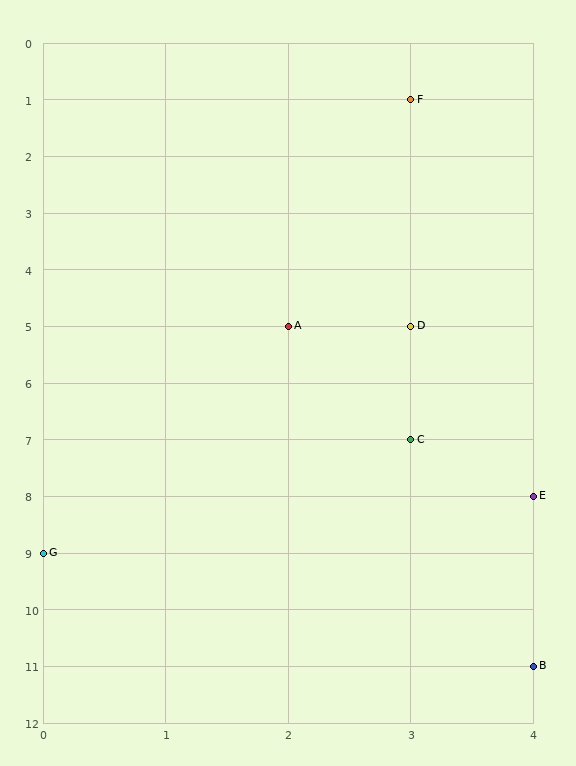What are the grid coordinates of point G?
Point G is at grid coordinates (0, 9).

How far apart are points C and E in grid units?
Points C and E are 1 column and 1 row apart (about 1.4 grid units diagonally).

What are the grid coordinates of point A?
Point A is at grid coordinates (2, 5).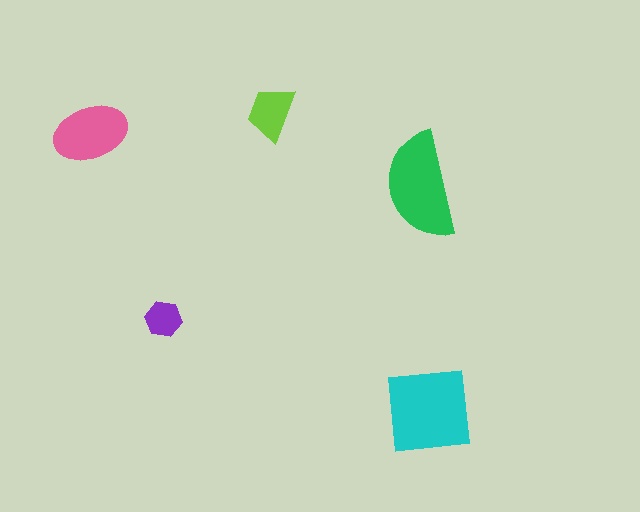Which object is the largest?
The cyan square.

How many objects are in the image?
There are 5 objects in the image.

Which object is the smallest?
The purple hexagon.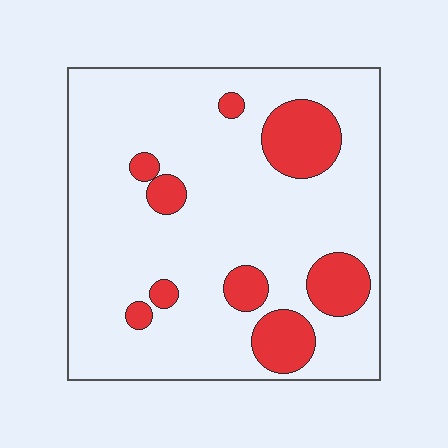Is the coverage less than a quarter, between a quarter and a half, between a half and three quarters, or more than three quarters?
Less than a quarter.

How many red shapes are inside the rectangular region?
9.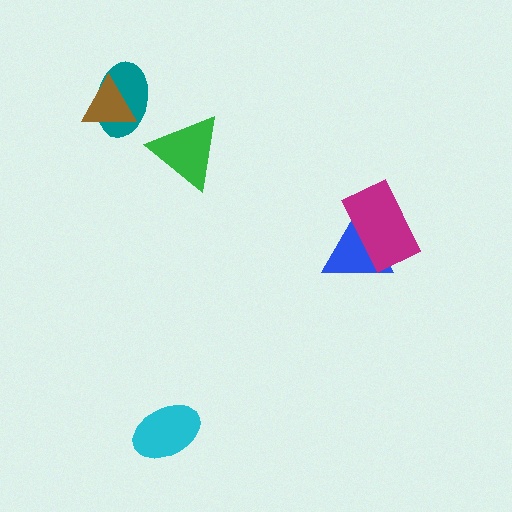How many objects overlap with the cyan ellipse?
0 objects overlap with the cyan ellipse.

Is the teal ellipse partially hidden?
Yes, it is partially covered by another shape.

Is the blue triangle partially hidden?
Yes, it is partially covered by another shape.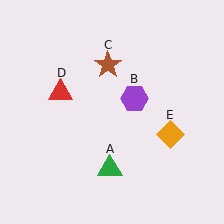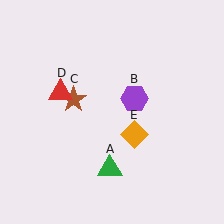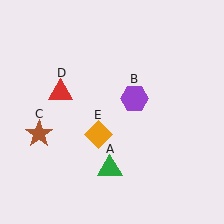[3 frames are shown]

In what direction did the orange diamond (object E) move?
The orange diamond (object E) moved left.